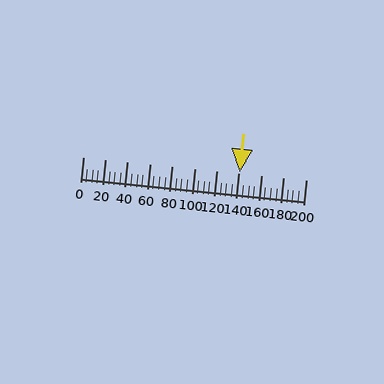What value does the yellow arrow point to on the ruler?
The yellow arrow points to approximately 140.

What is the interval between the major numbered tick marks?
The major tick marks are spaced 20 units apart.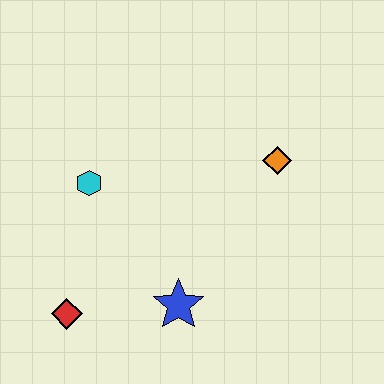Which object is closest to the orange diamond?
The blue star is closest to the orange diamond.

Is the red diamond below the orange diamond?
Yes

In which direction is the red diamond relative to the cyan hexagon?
The red diamond is below the cyan hexagon.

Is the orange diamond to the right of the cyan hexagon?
Yes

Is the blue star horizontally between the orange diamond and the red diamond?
Yes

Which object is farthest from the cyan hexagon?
The orange diamond is farthest from the cyan hexagon.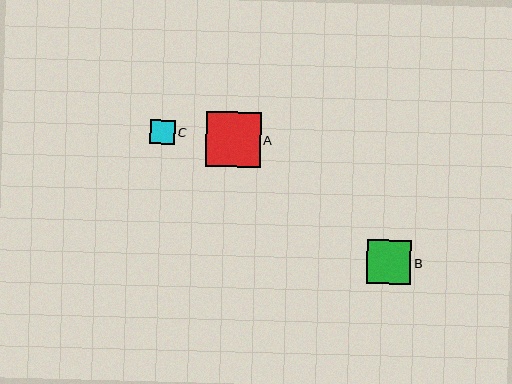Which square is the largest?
Square A is the largest with a size of approximately 55 pixels.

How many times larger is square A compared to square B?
Square A is approximately 1.2 times the size of square B.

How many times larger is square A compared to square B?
Square A is approximately 1.2 times the size of square B.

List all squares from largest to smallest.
From largest to smallest: A, B, C.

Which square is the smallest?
Square C is the smallest with a size of approximately 25 pixels.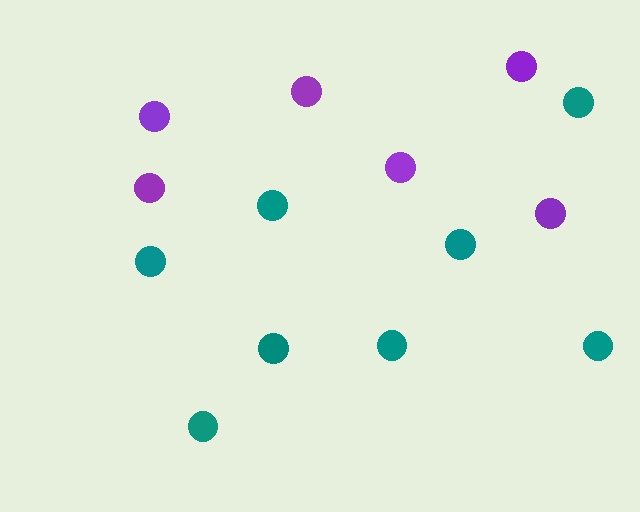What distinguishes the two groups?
There are 2 groups: one group of teal circles (8) and one group of purple circles (6).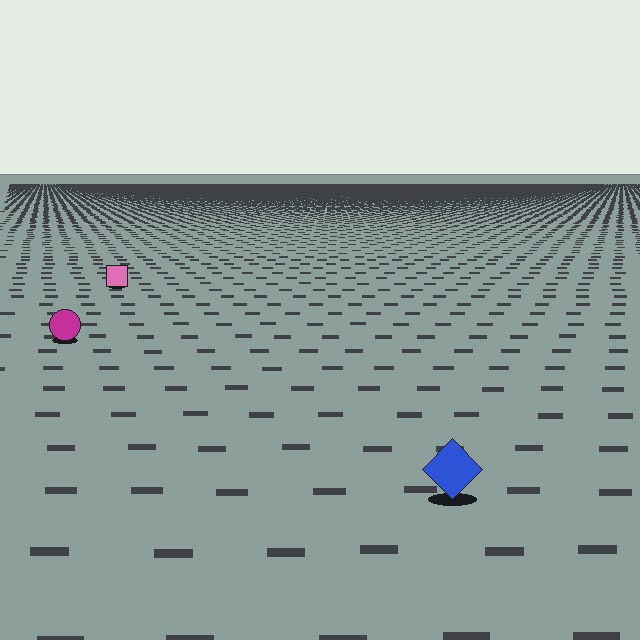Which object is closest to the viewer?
The blue diamond is closest. The texture marks near it are larger and more spread out.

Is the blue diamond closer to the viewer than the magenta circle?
Yes. The blue diamond is closer — you can tell from the texture gradient: the ground texture is coarser near it.